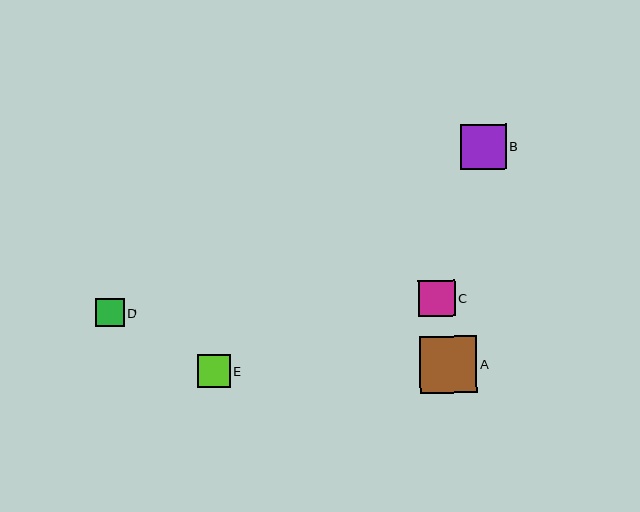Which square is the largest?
Square A is the largest with a size of approximately 58 pixels.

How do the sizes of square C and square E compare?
Square C and square E are approximately the same size.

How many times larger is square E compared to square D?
Square E is approximately 1.2 times the size of square D.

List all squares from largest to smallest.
From largest to smallest: A, B, C, E, D.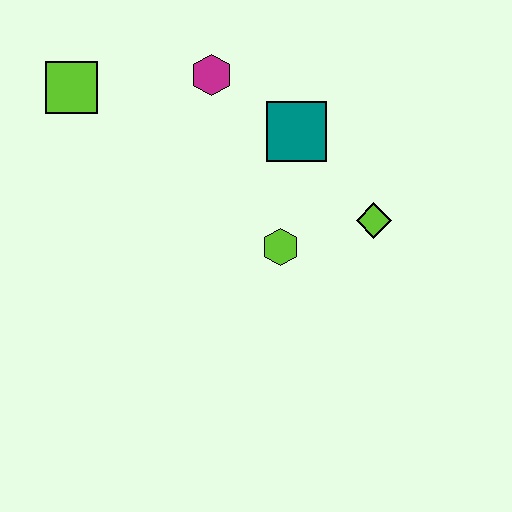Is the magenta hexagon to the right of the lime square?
Yes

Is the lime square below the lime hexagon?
No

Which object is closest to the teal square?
The magenta hexagon is closest to the teal square.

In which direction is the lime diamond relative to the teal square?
The lime diamond is below the teal square.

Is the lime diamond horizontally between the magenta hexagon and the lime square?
No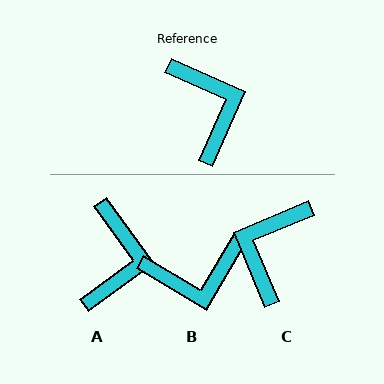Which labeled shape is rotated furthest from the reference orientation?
C, about 137 degrees away.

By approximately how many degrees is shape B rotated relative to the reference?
Approximately 97 degrees clockwise.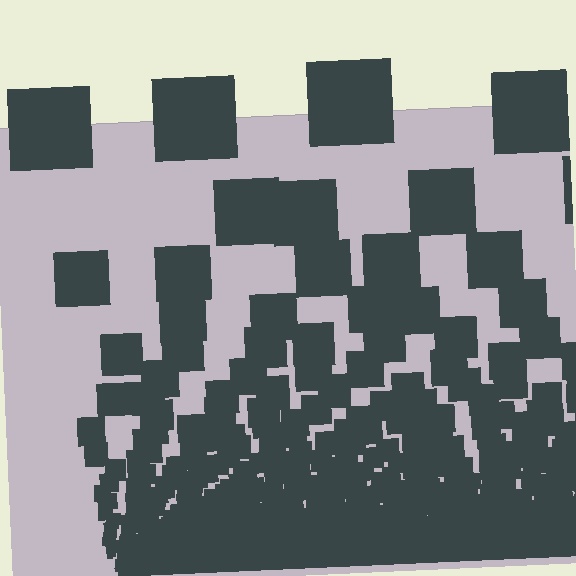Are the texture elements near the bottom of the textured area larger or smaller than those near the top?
Smaller. The gradient is inverted — elements near the bottom are smaller and denser.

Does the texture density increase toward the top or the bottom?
Density increases toward the bottom.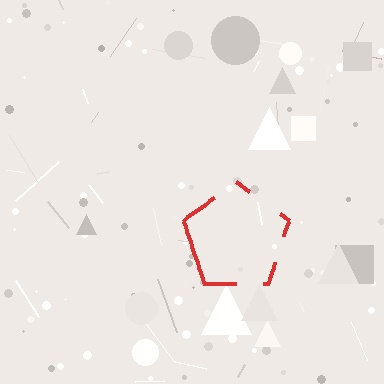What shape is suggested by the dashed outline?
The dashed outline suggests a pentagon.